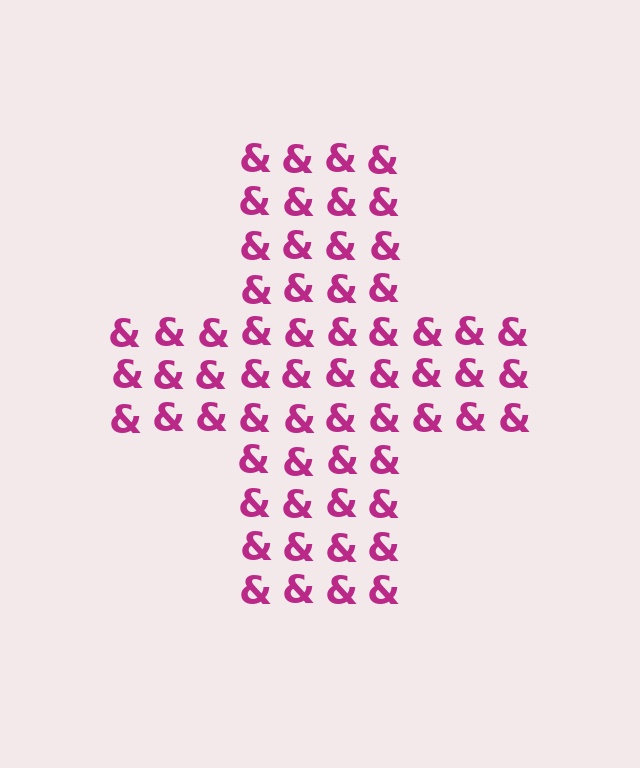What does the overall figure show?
The overall figure shows a cross.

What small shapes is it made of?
It is made of small ampersands.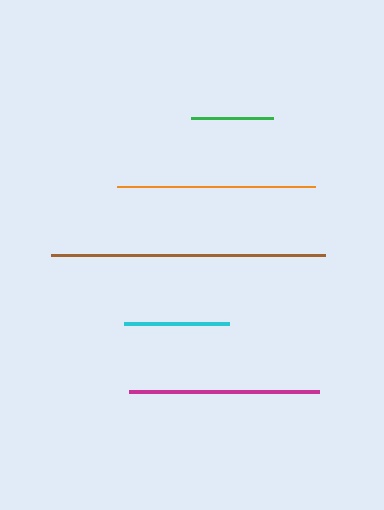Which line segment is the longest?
The brown line is the longest at approximately 274 pixels.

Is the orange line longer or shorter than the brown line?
The brown line is longer than the orange line.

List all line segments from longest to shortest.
From longest to shortest: brown, orange, magenta, cyan, green.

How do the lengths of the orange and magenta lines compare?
The orange and magenta lines are approximately the same length.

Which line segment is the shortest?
The green line is the shortest at approximately 82 pixels.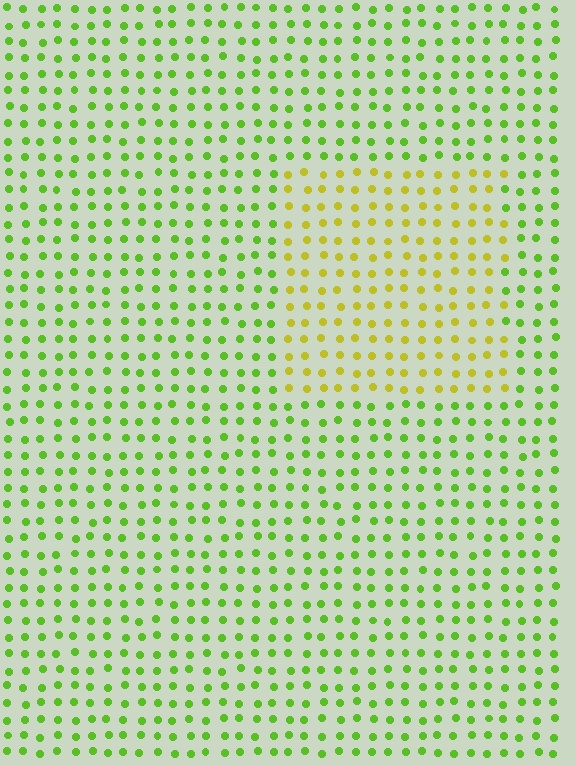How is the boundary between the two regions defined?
The boundary is defined purely by a slight shift in hue (about 40 degrees). Spacing, size, and orientation are identical on both sides.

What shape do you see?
I see a rectangle.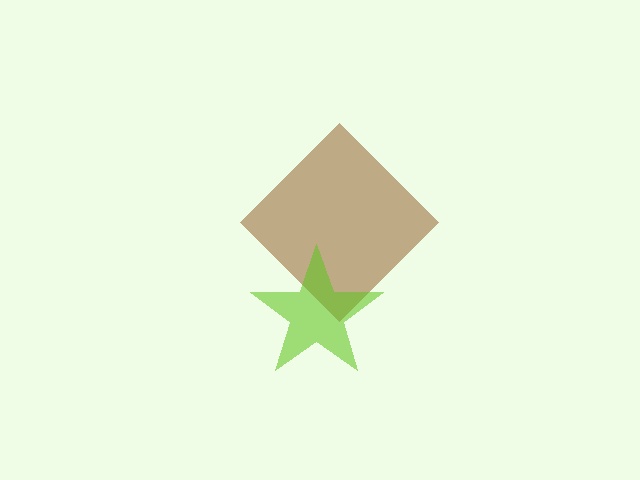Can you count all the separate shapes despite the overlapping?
Yes, there are 2 separate shapes.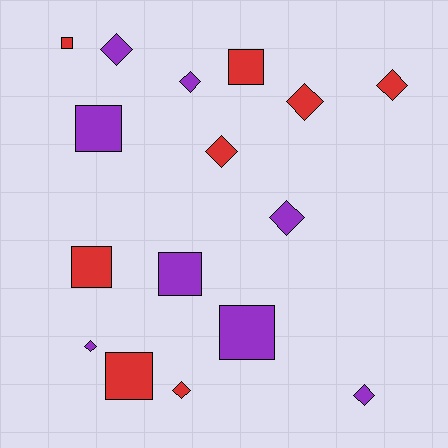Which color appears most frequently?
Purple, with 8 objects.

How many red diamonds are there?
There are 4 red diamonds.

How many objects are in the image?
There are 16 objects.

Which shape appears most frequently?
Diamond, with 9 objects.